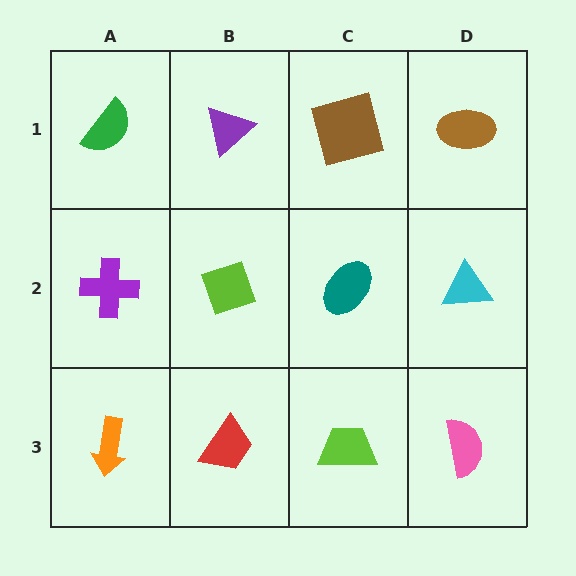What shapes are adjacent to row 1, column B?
A lime diamond (row 2, column B), a green semicircle (row 1, column A), a brown square (row 1, column C).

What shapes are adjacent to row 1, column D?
A cyan triangle (row 2, column D), a brown square (row 1, column C).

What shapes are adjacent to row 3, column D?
A cyan triangle (row 2, column D), a lime trapezoid (row 3, column C).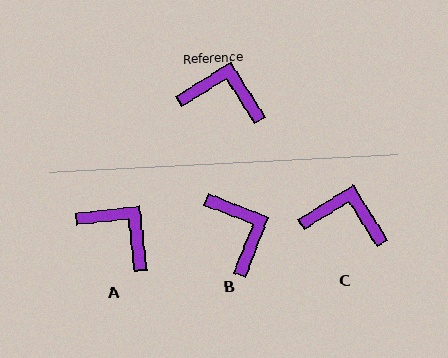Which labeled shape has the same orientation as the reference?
C.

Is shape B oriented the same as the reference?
No, it is off by about 53 degrees.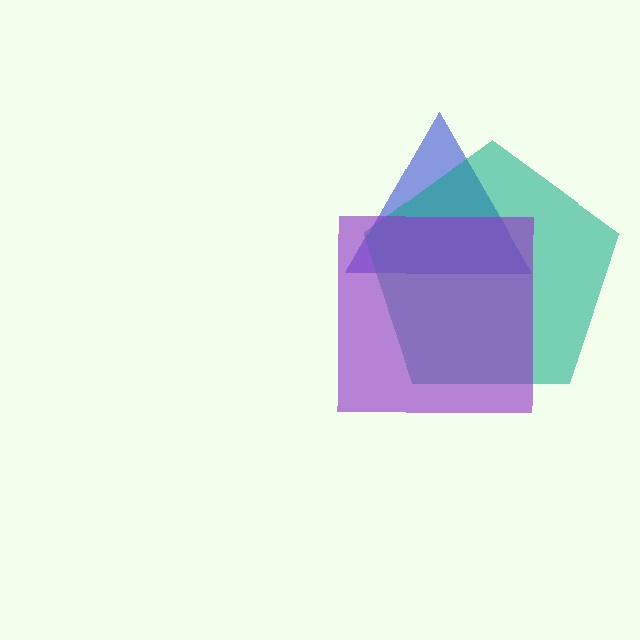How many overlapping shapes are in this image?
There are 3 overlapping shapes in the image.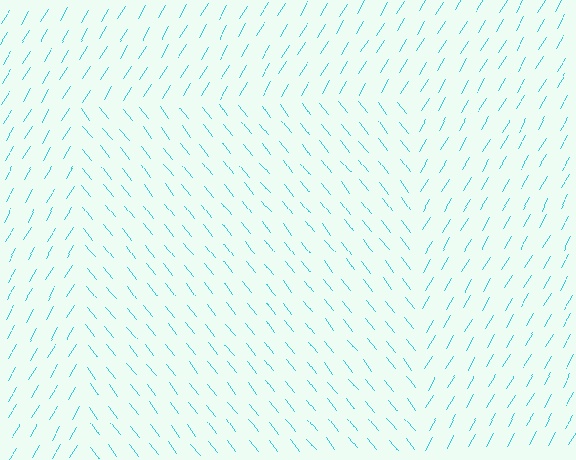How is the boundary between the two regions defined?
The boundary is defined purely by a change in line orientation (approximately 69 degrees difference). All lines are the same color and thickness.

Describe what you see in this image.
The image is filled with small cyan line segments. A rectangle region in the image has lines oriented differently from the surrounding lines, creating a visible texture boundary.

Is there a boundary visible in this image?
Yes, there is a texture boundary formed by a change in line orientation.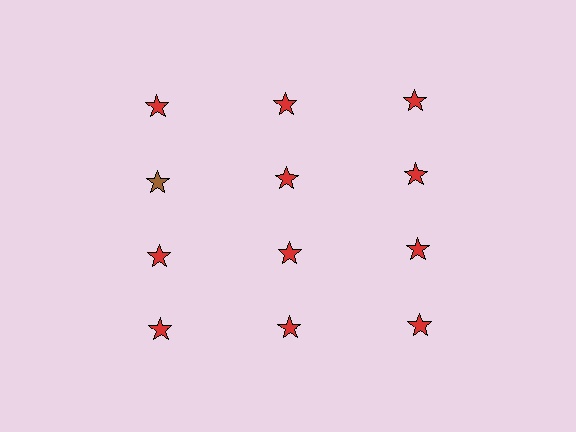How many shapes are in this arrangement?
There are 12 shapes arranged in a grid pattern.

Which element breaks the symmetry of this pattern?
The brown star in the second row, leftmost column breaks the symmetry. All other shapes are red stars.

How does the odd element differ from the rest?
It has a different color: brown instead of red.